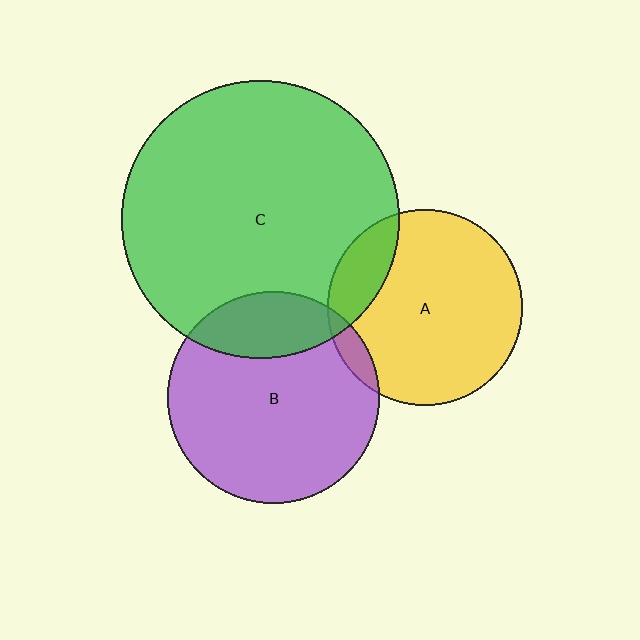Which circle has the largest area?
Circle C (green).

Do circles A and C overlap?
Yes.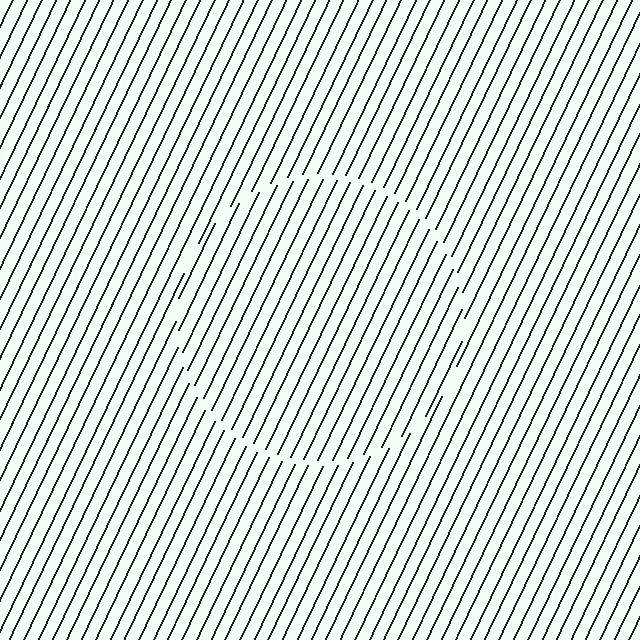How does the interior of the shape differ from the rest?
The interior of the shape contains the same grating, shifted by half a period — the contour is defined by the phase discontinuity where line-ends from the inner and outer gratings abut.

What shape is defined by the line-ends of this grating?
An illusory circle. The interior of the shape contains the same grating, shifted by half a period — the contour is defined by the phase discontinuity where line-ends from the inner and outer gratings abut.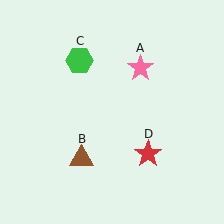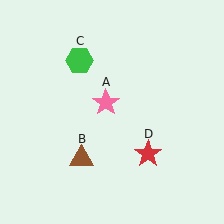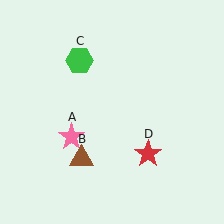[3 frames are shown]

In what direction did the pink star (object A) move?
The pink star (object A) moved down and to the left.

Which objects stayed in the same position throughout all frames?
Brown triangle (object B) and green hexagon (object C) and red star (object D) remained stationary.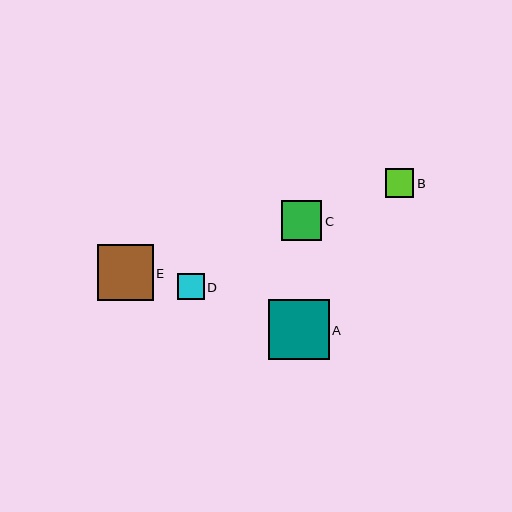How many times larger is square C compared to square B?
Square C is approximately 1.4 times the size of square B.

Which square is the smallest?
Square D is the smallest with a size of approximately 27 pixels.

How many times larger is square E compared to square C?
Square E is approximately 1.4 times the size of square C.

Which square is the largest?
Square A is the largest with a size of approximately 61 pixels.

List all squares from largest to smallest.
From largest to smallest: A, E, C, B, D.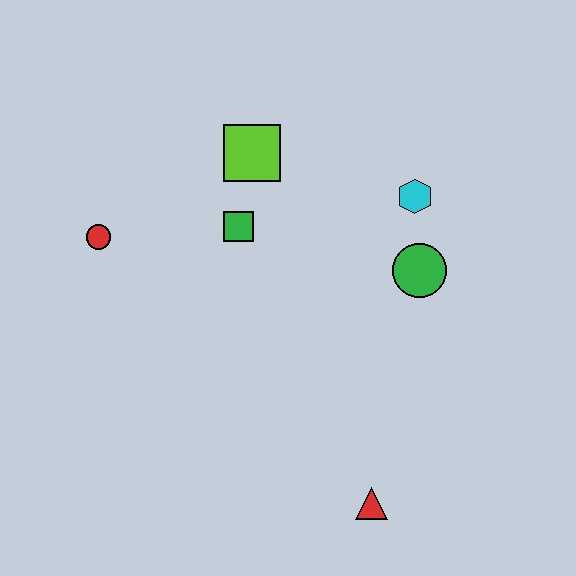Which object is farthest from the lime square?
The red triangle is farthest from the lime square.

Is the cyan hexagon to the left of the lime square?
No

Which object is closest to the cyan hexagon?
The green circle is closest to the cyan hexagon.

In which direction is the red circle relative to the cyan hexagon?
The red circle is to the left of the cyan hexagon.